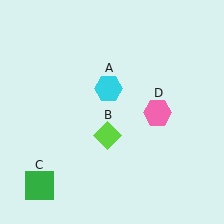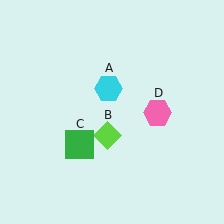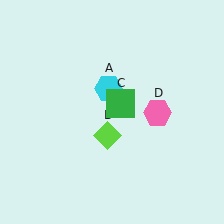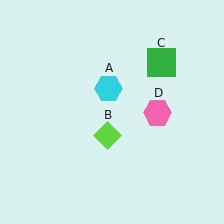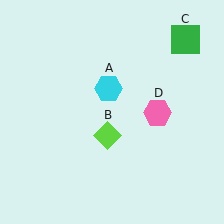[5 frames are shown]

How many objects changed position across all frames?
1 object changed position: green square (object C).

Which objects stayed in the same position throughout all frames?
Cyan hexagon (object A) and lime diamond (object B) and pink hexagon (object D) remained stationary.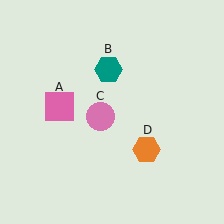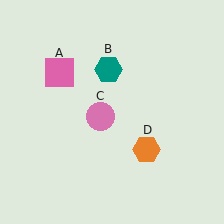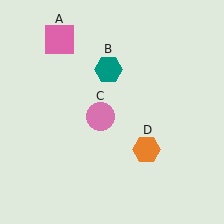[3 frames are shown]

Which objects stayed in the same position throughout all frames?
Teal hexagon (object B) and pink circle (object C) and orange hexagon (object D) remained stationary.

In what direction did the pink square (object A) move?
The pink square (object A) moved up.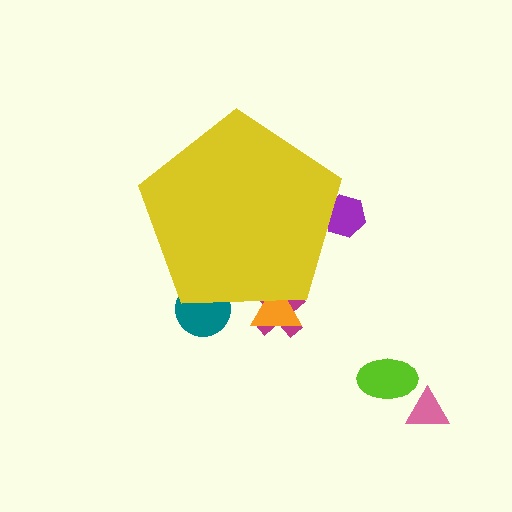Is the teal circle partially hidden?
Yes, the teal circle is partially hidden behind the yellow pentagon.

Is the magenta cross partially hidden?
Yes, the magenta cross is partially hidden behind the yellow pentagon.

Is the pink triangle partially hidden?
No, the pink triangle is fully visible.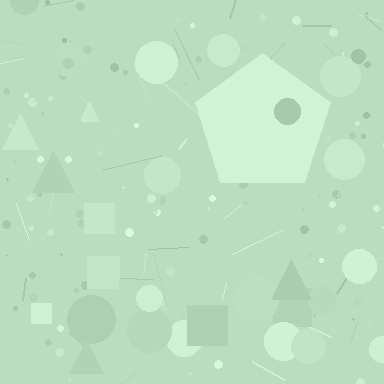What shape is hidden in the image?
A pentagon is hidden in the image.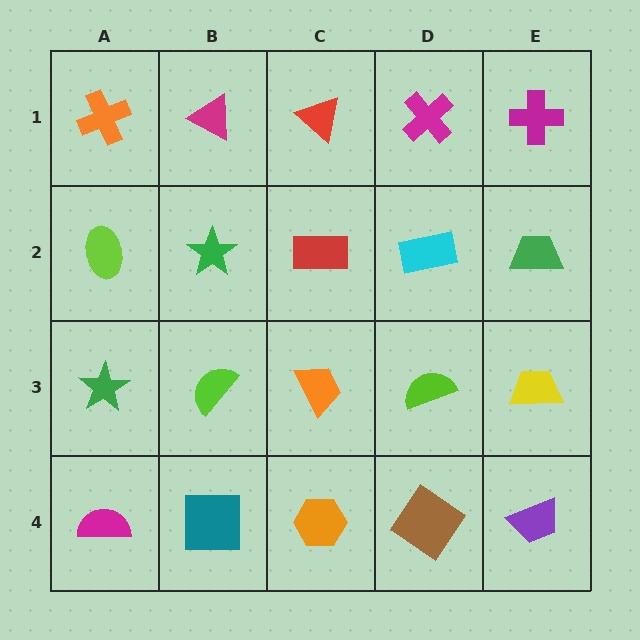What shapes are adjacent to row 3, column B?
A green star (row 2, column B), a teal square (row 4, column B), a green star (row 3, column A), an orange trapezoid (row 3, column C).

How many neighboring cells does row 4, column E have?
2.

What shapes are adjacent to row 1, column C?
A red rectangle (row 2, column C), a magenta triangle (row 1, column B), a magenta cross (row 1, column D).